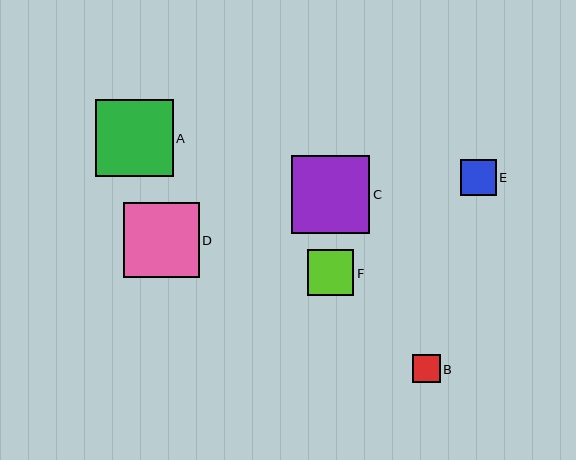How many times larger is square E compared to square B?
Square E is approximately 1.3 times the size of square B.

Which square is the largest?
Square C is the largest with a size of approximately 78 pixels.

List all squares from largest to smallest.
From largest to smallest: C, A, D, F, E, B.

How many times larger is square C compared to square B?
Square C is approximately 2.8 times the size of square B.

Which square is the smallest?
Square B is the smallest with a size of approximately 28 pixels.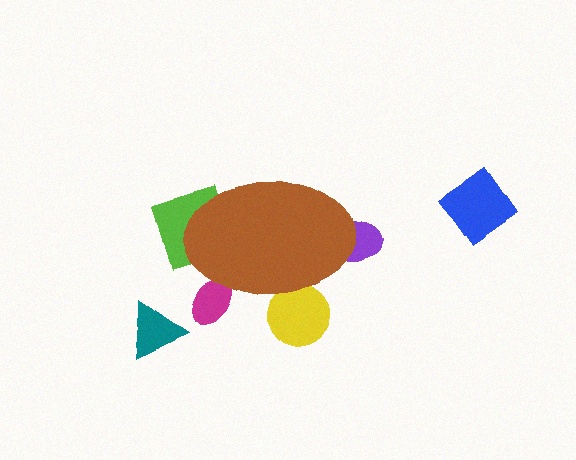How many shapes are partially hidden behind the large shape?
4 shapes are partially hidden.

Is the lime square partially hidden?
Yes, the lime square is partially hidden behind the brown ellipse.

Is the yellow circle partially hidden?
Yes, the yellow circle is partially hidden behind the brown ellipse.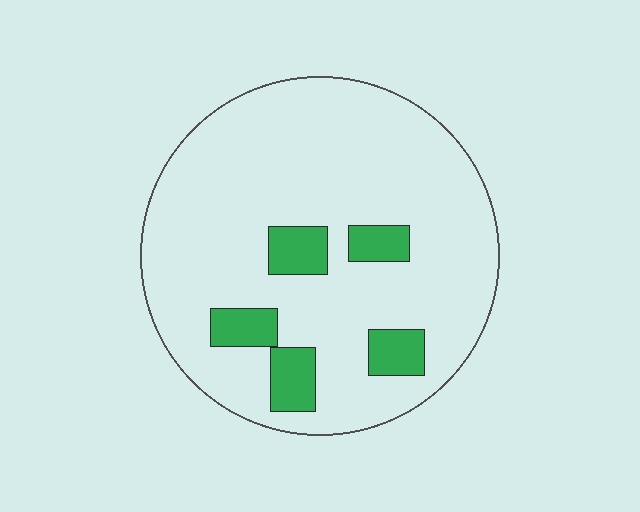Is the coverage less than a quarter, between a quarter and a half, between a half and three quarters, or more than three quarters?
Less than a quarter.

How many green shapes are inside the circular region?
5.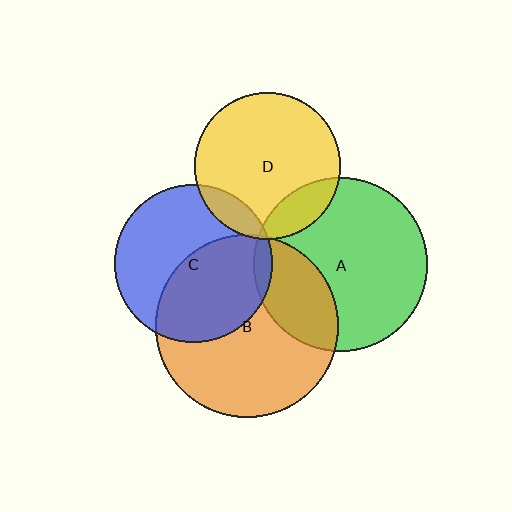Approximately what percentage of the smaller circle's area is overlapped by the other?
Approximately 10%.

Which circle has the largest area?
Circle B (orange).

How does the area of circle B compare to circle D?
Approximately 1.6 times.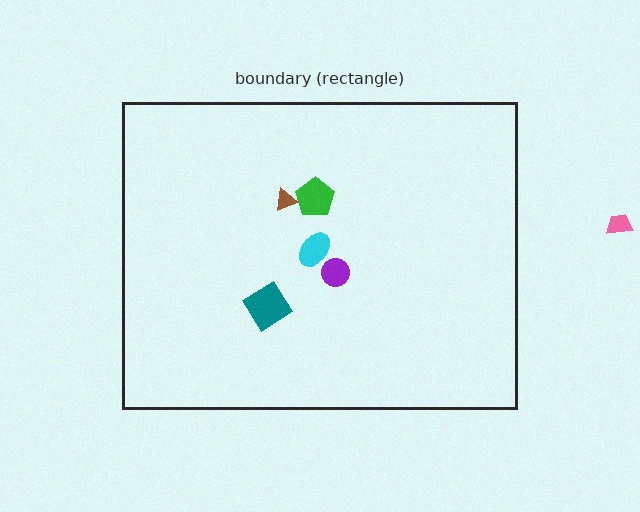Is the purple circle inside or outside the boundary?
Inside.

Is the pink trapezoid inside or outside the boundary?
Outside.